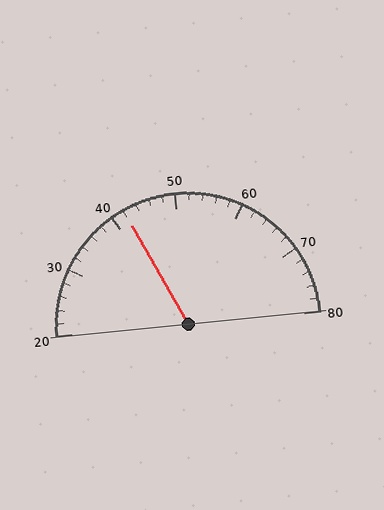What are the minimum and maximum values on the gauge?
The gauge ranges from 20 to 80.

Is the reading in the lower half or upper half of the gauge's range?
The reading is in the lower half of the range (20 to 80).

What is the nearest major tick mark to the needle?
The nearest major tick mark is 40.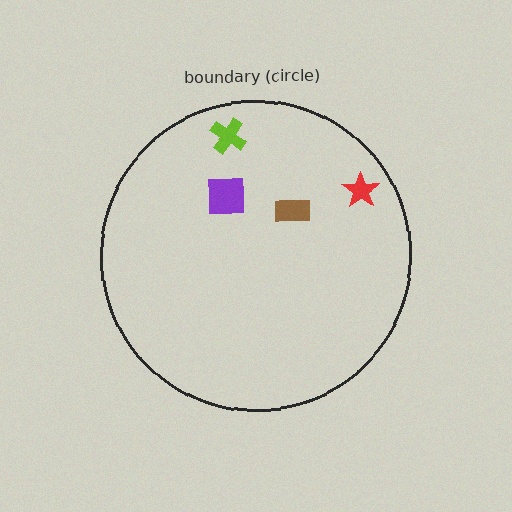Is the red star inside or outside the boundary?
Inside.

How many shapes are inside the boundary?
4 inside, 0 outside.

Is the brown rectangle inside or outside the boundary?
Inside.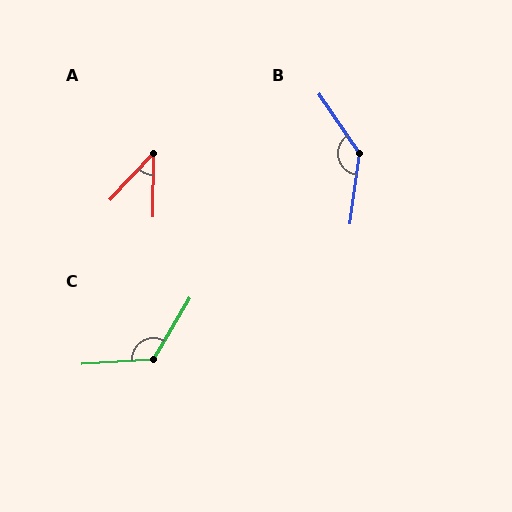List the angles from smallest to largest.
A (42°), C (125°), B (138°).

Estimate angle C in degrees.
Approximately 125 degrees.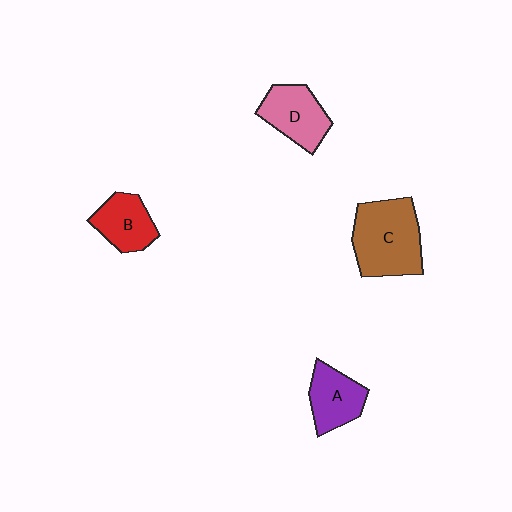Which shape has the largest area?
Shape C (brown).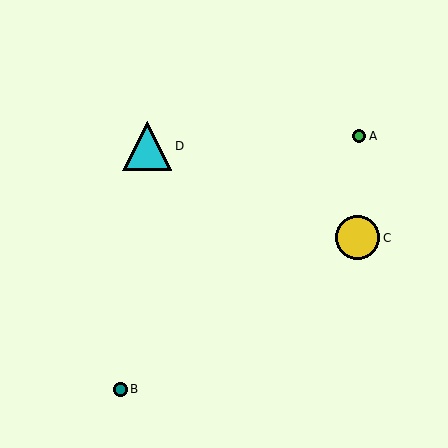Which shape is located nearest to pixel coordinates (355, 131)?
The green circle (labeled A) at (359, 136) is nearest to that location.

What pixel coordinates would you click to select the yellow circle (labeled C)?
Click at (357, 238) to select the yellow circle C.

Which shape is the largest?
The cyan triangle (labeled D) is the largest.